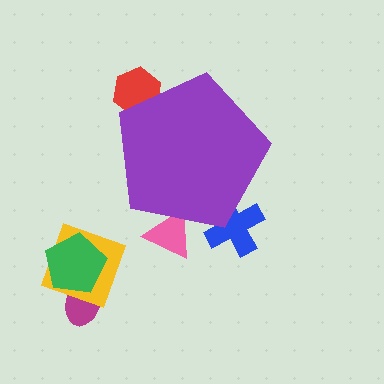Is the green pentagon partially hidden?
No, the green pentagon is fully visible.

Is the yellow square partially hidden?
No, the yellow square is fully visible.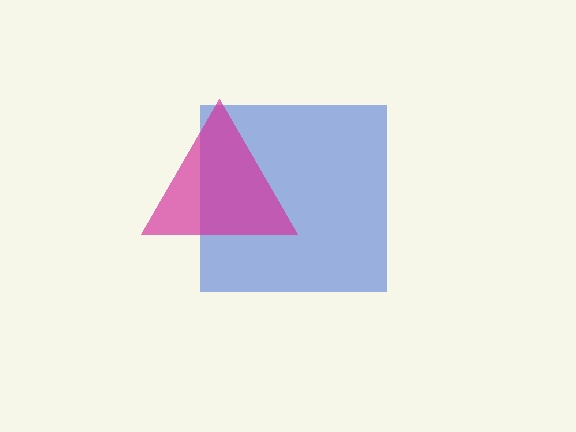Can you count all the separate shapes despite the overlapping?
Yes, there are 2 separate shapes.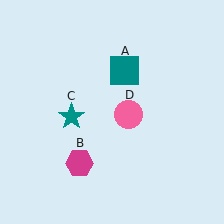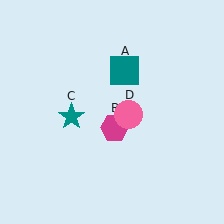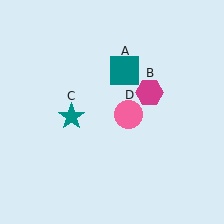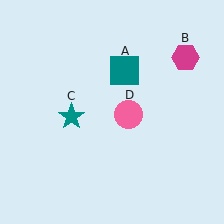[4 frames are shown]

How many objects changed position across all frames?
1 object changed position: magenta hexagon (object B).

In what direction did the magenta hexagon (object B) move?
The magenta hexagon (object B) moved up and to the right.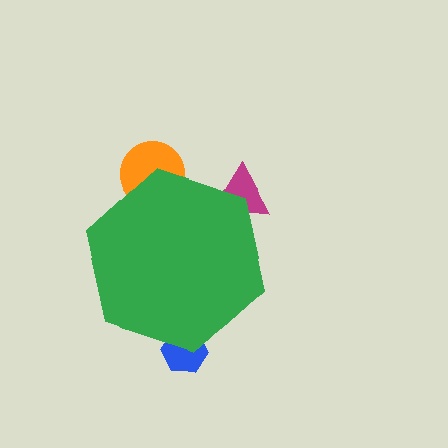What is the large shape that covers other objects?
A green hexagon.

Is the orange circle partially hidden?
Yes, the orange circle is partially hidden behind the green hexagon.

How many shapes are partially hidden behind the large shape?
3 shapes are partially hidden.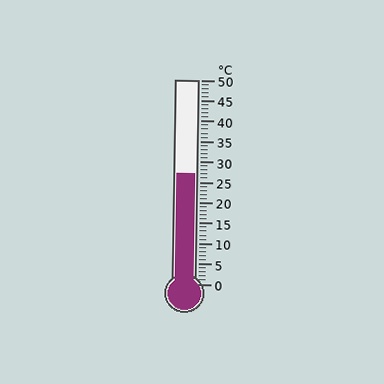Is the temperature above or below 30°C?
The temperature is below 30°C.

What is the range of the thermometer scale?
The thermometer scale ranges from 0°C to 50°C.